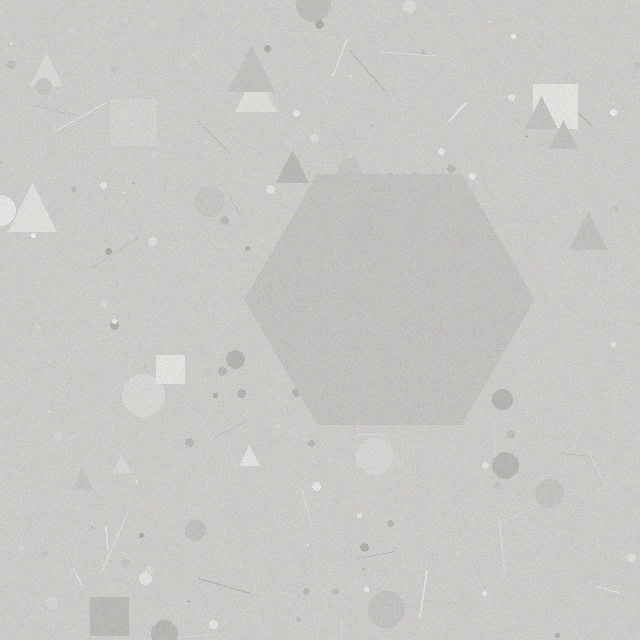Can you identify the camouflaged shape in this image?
The camouflaged shape is a hexagon.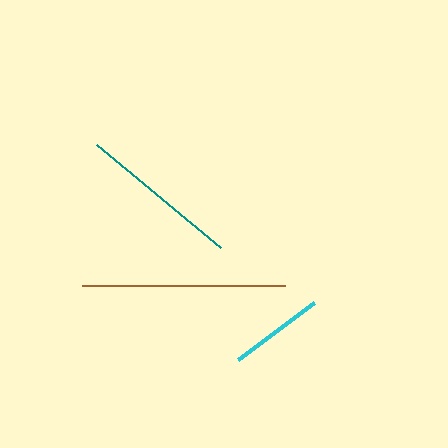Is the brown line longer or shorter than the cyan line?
The brown line is longer than the cyan line.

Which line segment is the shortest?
The cyan line is the shortest at approximately 95 pixels.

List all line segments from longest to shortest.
From longest to shortest: brown, teal, cyan.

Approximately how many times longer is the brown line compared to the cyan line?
The brown line is approximately 2.1 times the length of the cyan line.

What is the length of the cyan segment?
The cyan segment is approximately 95 pixels long.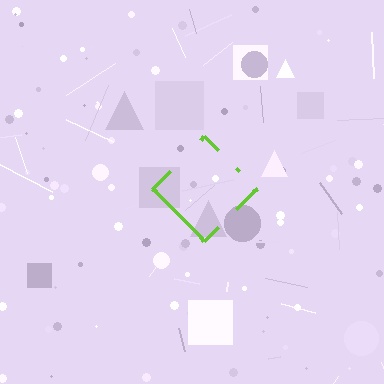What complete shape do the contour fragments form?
The contour fragments form a diamond.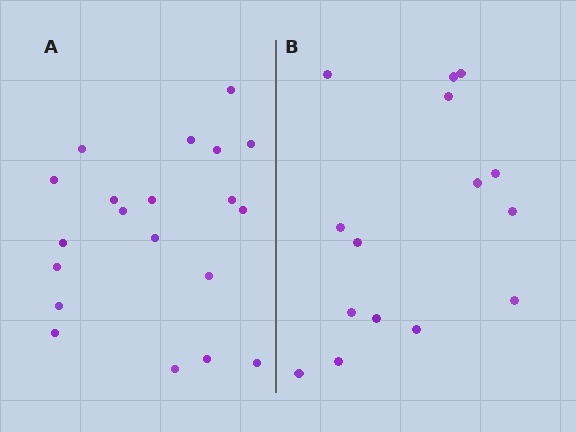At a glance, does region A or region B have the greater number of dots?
Region A (the left region) has more dots.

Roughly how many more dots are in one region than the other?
Region A has about 5 more dots than region B.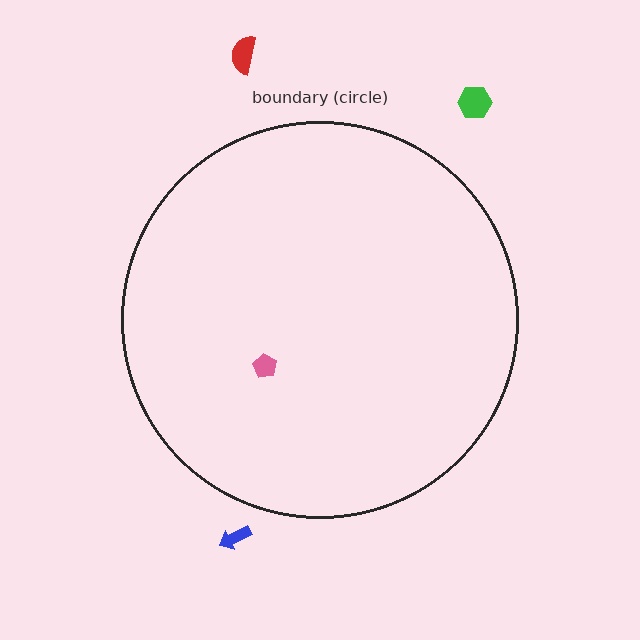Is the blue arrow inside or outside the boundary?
Outside.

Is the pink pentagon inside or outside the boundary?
Inside.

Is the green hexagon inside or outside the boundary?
Outside.